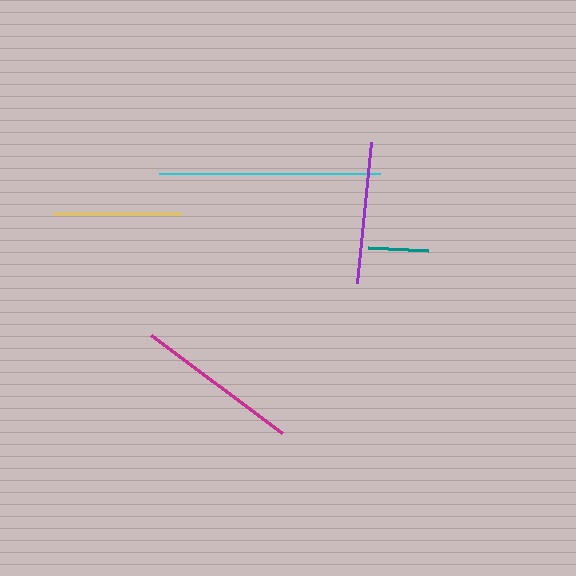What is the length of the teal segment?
The teal segment is approximately 60 pixels long.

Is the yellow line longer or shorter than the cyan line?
The cyan line is longer than the yellow line.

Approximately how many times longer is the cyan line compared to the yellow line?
The cyan line is approximately 1.7 times the length of the yellow line.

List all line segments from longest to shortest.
From longest to shortest: cyan, magenta, purple, yellow, teal.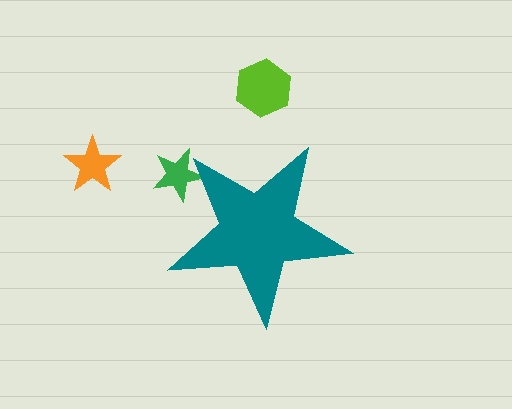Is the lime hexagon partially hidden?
No, the lime hexagon is fully visible.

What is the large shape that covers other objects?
A teal star.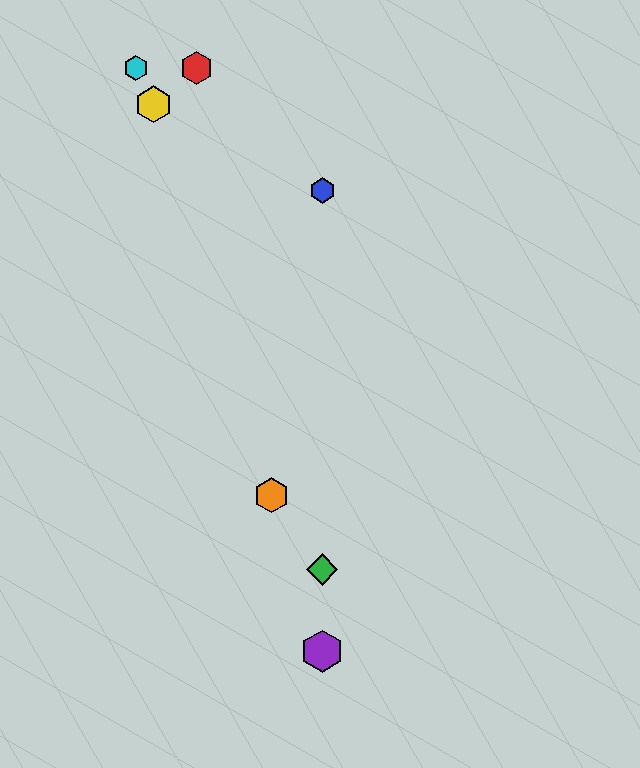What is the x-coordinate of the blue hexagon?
The blue hexagon is at x≈322.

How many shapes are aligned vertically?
3 shapes (the blue hexagon, the green diamond, the purple hexagon) are aligned vertically.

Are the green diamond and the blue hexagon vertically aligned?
Yes, both are at x≈322.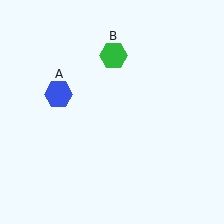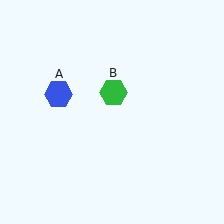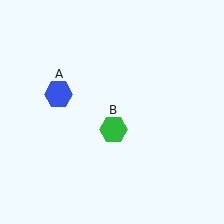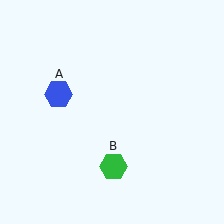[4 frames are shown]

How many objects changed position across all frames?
1 object changed position: green hexagon (object B).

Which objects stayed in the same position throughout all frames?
Blue hexagon (object A) remained stationary.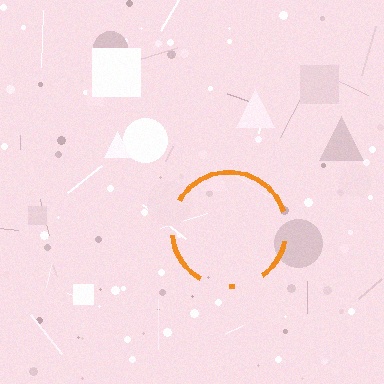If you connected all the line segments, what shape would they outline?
They would outline a circle.